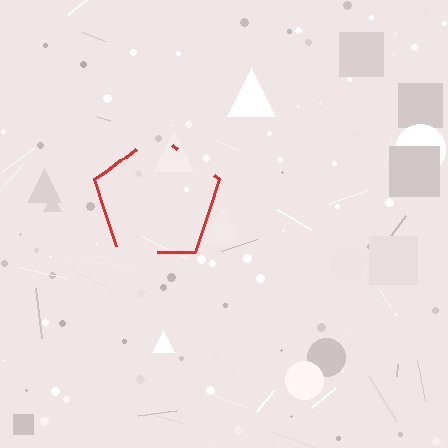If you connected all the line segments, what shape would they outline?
They would outline a pentagon.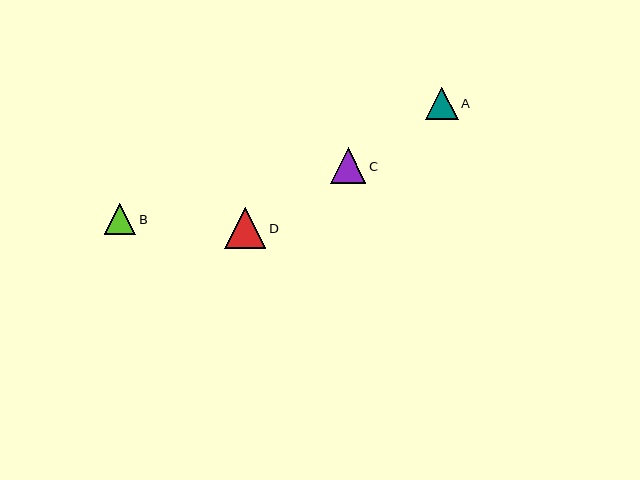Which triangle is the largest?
Triangle D is the largest with a size of approximately 41 pixels.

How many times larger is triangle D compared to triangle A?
Triangle D is approximately 1.3 times the size of triangle A.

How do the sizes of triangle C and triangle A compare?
Triangle C and triangle A are approximately the same size.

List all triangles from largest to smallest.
From largest to smallest: D, C, A, B.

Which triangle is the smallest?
Triangle B is the smallest with a size of approximately 31 pixels.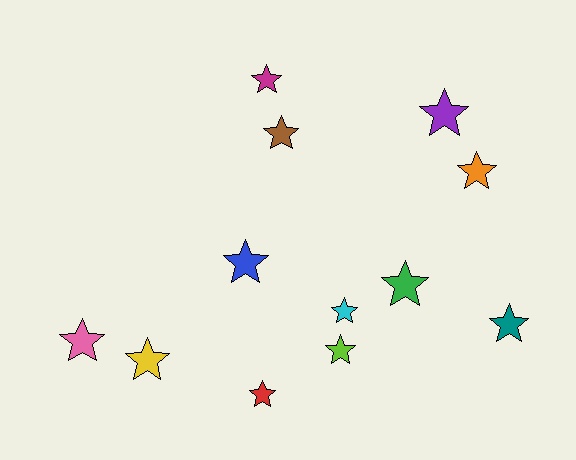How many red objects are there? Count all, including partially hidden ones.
There is 1 red object.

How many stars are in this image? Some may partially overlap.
There are 12 stars.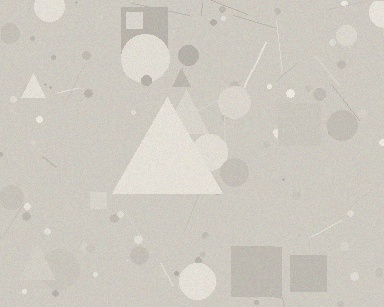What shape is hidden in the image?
A triangle is hidden in the image.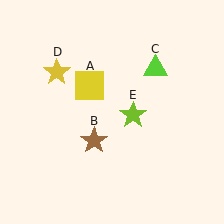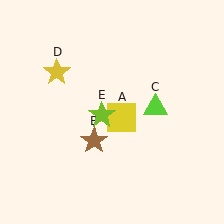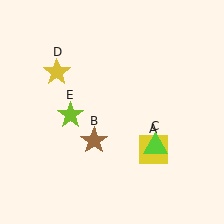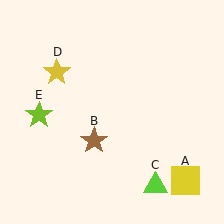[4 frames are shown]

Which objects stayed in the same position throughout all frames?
Brown star (object B) and yellow star (object D) remained stationary.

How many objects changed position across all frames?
3 objects changed position: yellow square (object A), lime triangle (object C), lime star (object E).